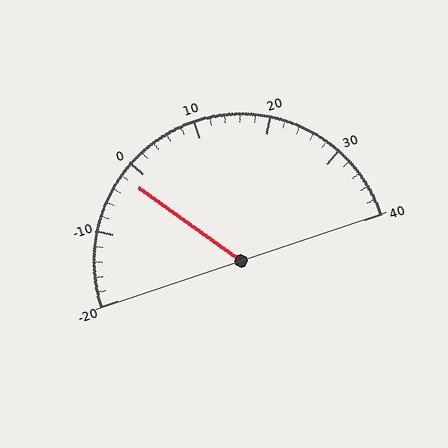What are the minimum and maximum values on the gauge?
The gauge ranges from -20 to 40.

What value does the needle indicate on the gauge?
The needle indicates approximately -2.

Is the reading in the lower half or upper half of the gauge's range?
The reading is in the lower half of the range (-20 to 40).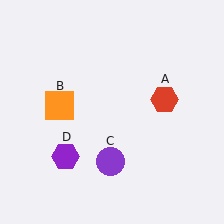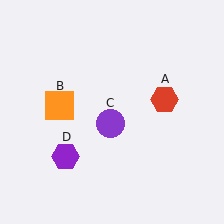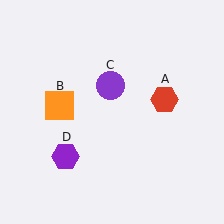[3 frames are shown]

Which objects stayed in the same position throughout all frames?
Red hexagon (object A) and orange square (object B) and purple hexagon (object D) remained stationary.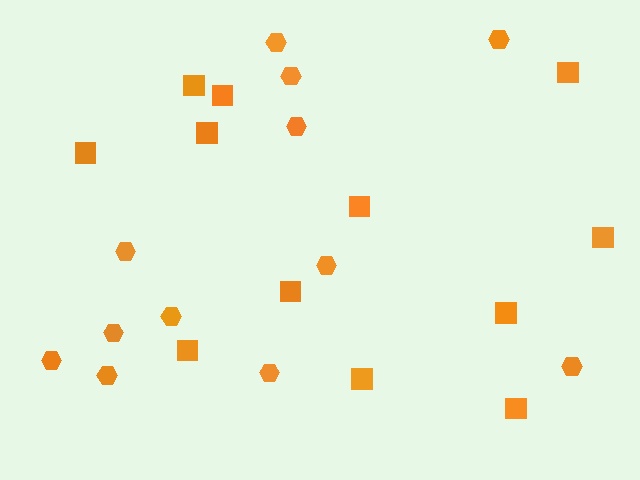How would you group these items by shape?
There are 2 groups: one group of squares (12) and one group of hexagons (12).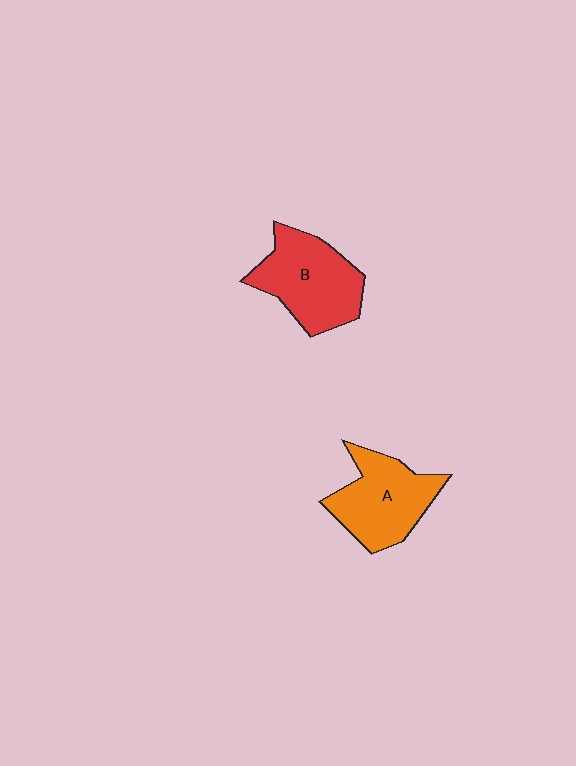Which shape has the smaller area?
Shape A (orange).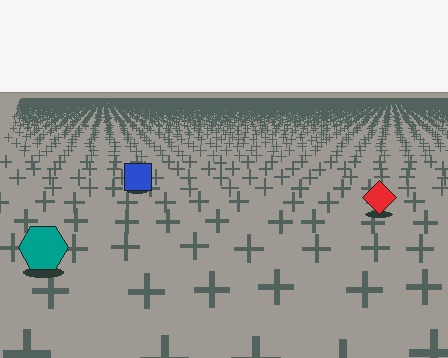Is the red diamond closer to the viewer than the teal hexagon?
No. The teal hexagon is closer — you can tell from the texture gradient: the ground texture is coarser near it.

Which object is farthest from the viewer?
The blue square is farthest from the viewer. It appears smaller and the ground texture around it is denser.